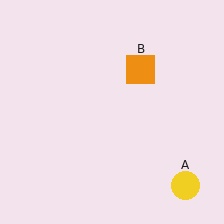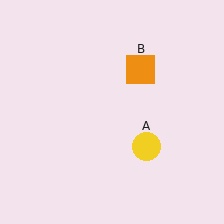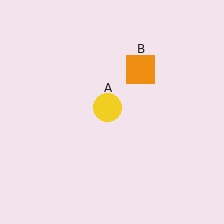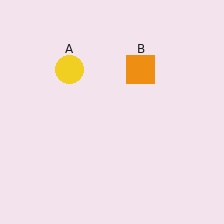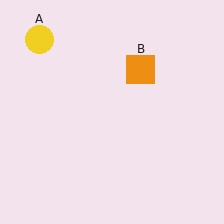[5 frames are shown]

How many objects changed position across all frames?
1 object changed position: yellow circle (object A).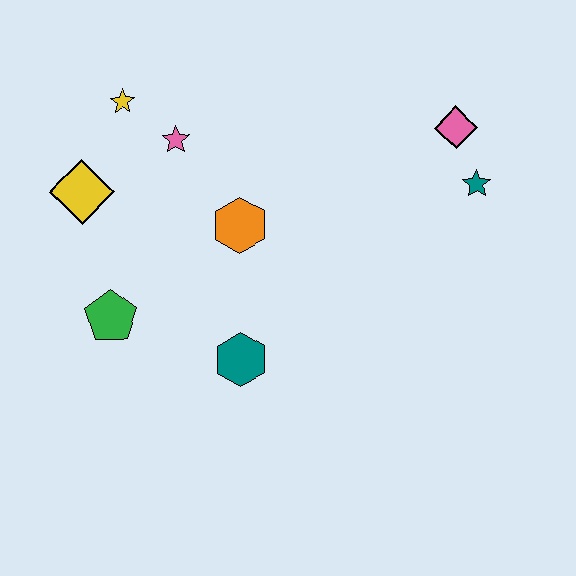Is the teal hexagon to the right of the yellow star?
Yes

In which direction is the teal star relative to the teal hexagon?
The teal star is to the right of the teal hexagon.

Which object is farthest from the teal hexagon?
The pink diamond is farthest from the teal hexagon.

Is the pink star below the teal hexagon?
No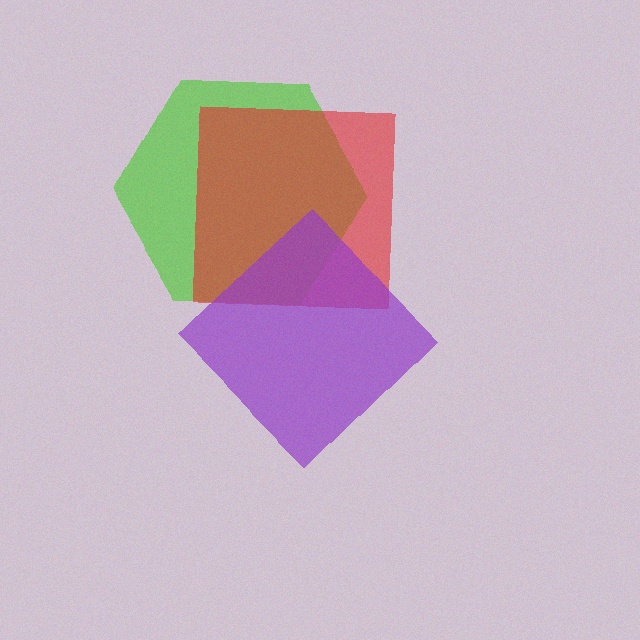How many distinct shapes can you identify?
There are 3 distinct shapes: a lime hexagon, a red square, a purple diamond.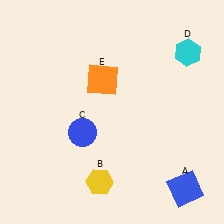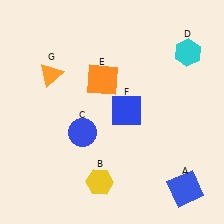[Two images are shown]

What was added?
A blue square (F), an orange triangle (G) were added in Image 2.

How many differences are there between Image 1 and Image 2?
There are 2 differences between the two images.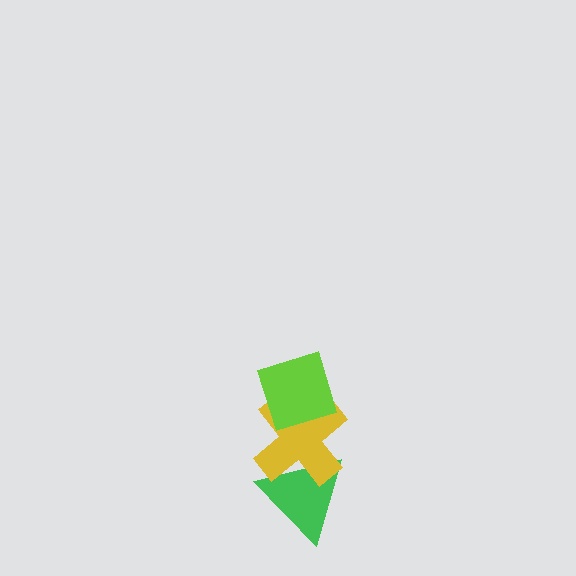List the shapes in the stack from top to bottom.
From top to bottom: the lime diamond, the yellow cross, the green triangle.